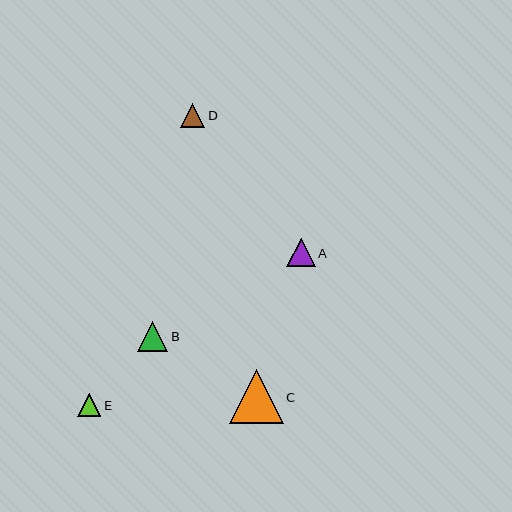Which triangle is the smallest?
Triangle E is the smallest with a size of approximately 23 pixels.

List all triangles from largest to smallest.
From largest to smallest: C, B, A, D, E.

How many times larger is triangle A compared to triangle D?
Triangle A is approximately 1.2 times the size of triangle D.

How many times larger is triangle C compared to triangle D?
Triangle C is approximately 2.3 times the size of triangle D.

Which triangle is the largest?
Triangle C is the largest with a size of approximately 54 pixels.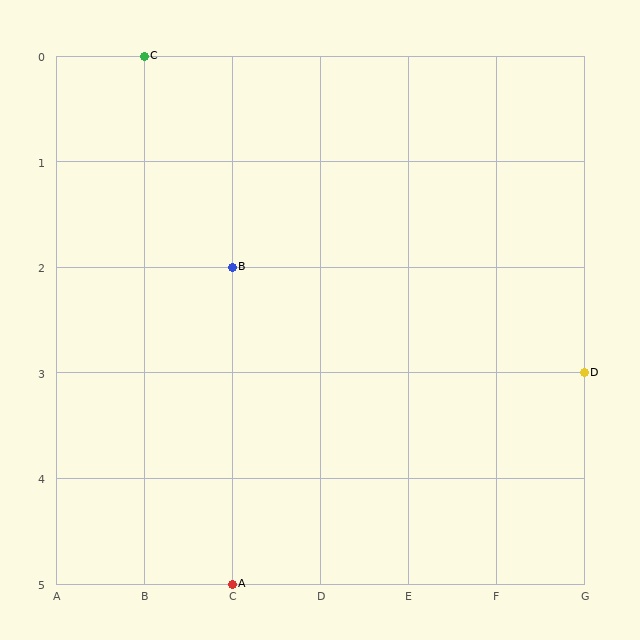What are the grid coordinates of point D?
Point D is at grid coordinates (G, 3).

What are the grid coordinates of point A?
Point A is at grid coordinates (C, 5).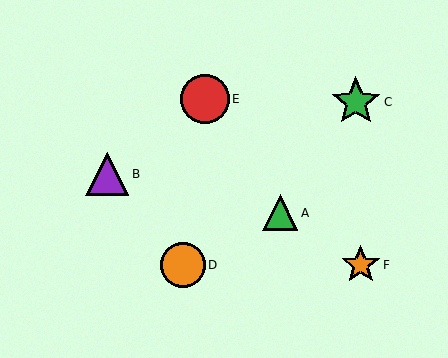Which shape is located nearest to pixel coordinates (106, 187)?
The purple triangle (labeled B) at (107, 174) is nearest to that location.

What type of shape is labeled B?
Shape B is a purple triangle.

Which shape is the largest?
The green star (labeled C) is the largest.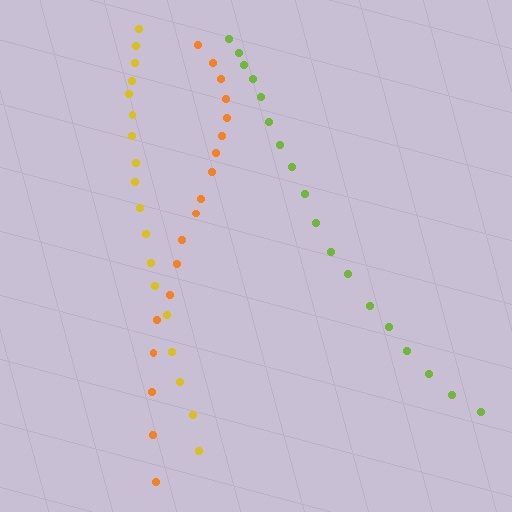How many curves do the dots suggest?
There are 3 distinct paths.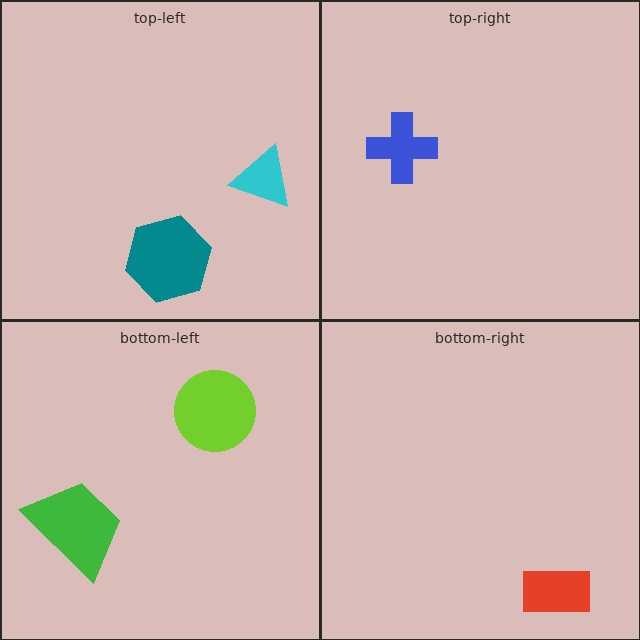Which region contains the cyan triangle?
The top-left region.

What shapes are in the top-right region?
The blue cross.